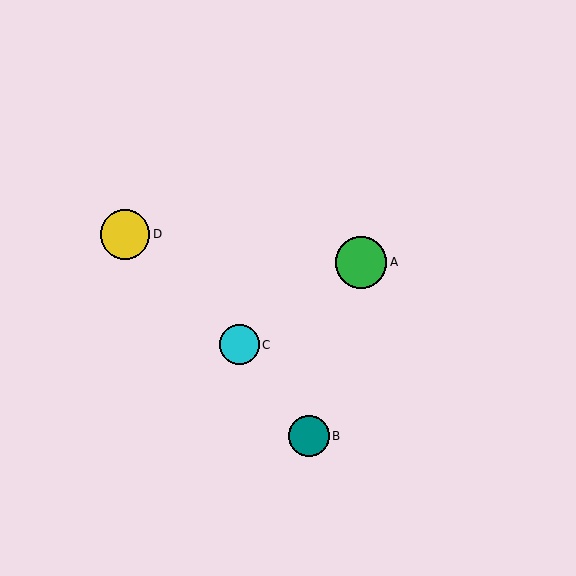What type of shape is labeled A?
Shape A is a green circle.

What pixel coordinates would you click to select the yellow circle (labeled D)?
Click at (125, 234) to select the yellow circle D.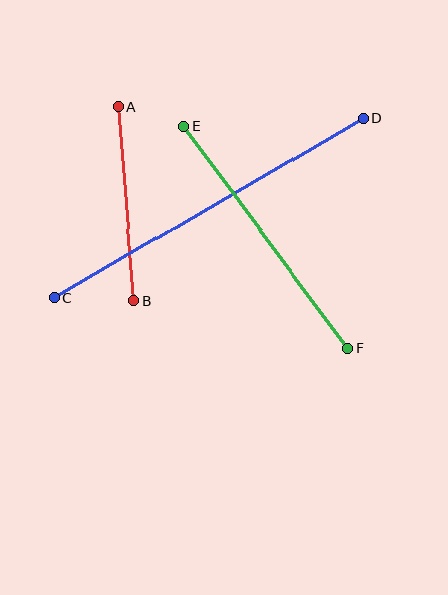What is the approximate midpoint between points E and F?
The midpoint is at approximately (266, 237) pixels.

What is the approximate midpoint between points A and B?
The midpoint is at approximately (126, 204) pixels.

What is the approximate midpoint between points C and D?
The midpoint is at approximately (209, 208) pixels.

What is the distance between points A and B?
The distance is approximately 195 pixels.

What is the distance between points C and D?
The distance is approximately 358 pixels.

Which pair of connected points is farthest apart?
Points C and D are farthest apart.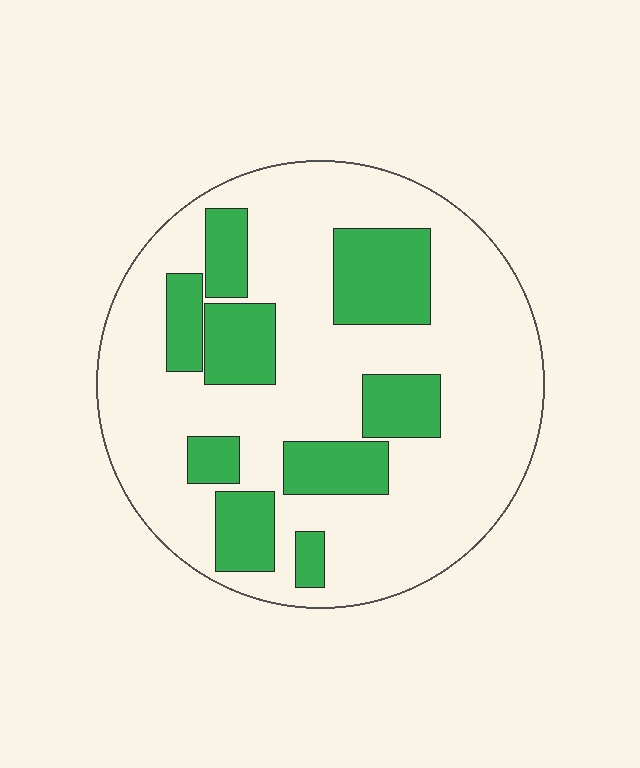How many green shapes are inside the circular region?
9.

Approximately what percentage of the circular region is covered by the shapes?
Approximately 25%.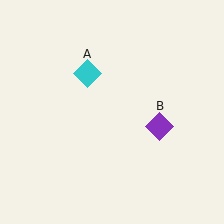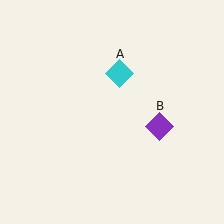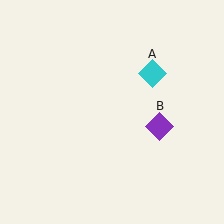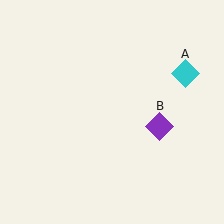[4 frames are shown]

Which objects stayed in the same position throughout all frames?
Purple diamond (object B) remained stationary.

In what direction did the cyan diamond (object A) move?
The cyan diamond (object A) moved right.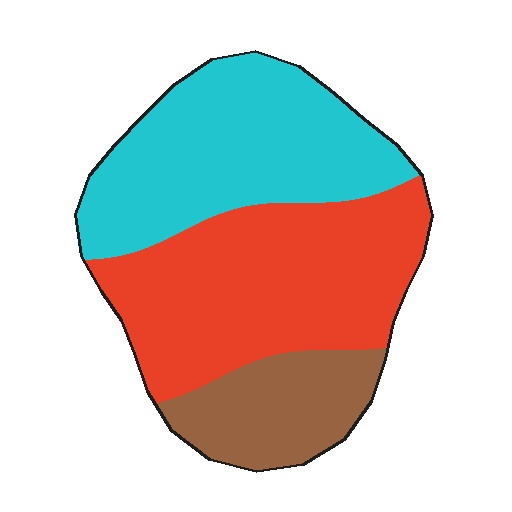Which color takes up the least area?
Brown, at roughly 20%.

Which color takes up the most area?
Red, at roughly 45%.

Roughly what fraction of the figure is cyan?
Cyan covers around 40% of the figure.